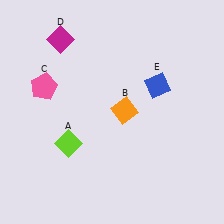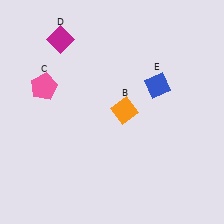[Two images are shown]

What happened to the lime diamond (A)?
The lime diamond (A) was removed in Image 2. It was in the bottom-left area of Image 1.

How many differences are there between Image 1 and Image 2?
There is 1 difference between the two images.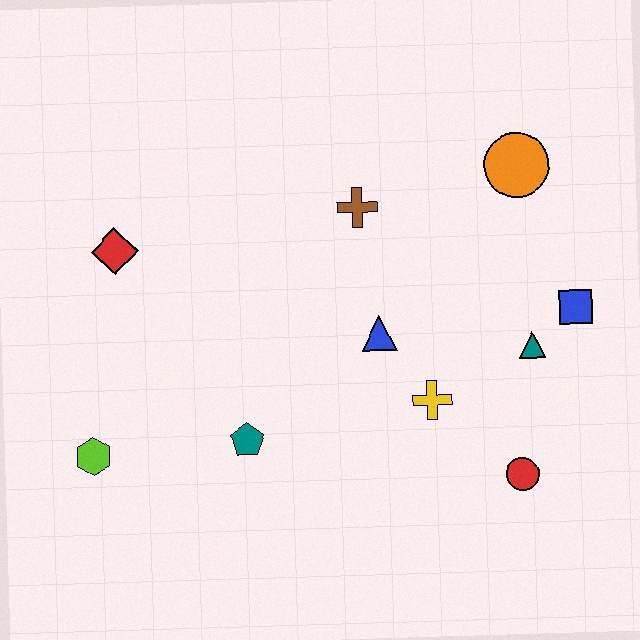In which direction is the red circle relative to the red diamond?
The red circle is to the right of the red diamond.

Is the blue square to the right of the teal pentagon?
Yes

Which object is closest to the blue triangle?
The yellow cross is closest to the blue triangle.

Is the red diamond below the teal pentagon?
No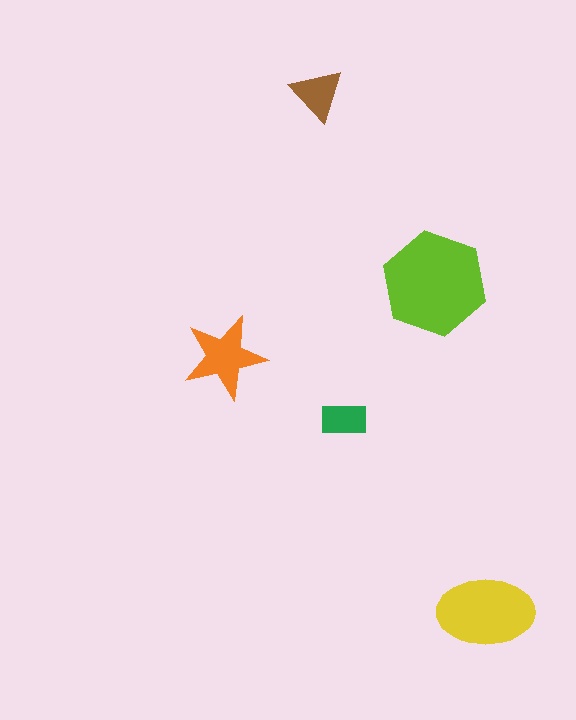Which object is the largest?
The lime hexagon.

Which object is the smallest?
The green rectangle.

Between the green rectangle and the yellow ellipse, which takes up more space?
The yellow ellipse.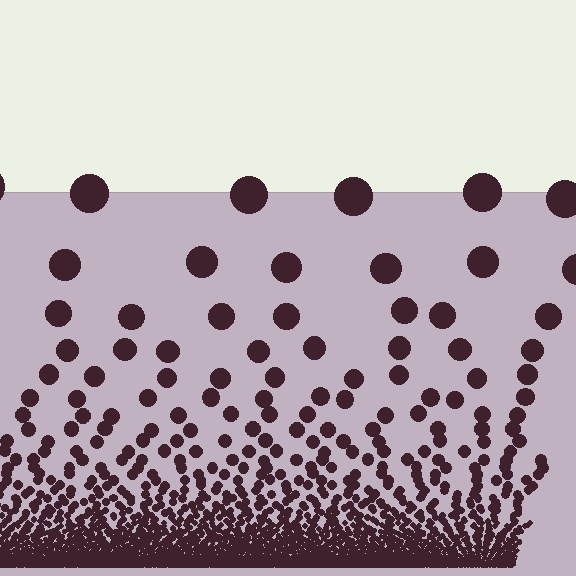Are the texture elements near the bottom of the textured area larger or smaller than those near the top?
Smaller. The gradient is inverted — elements near the bottom are smaller and denser.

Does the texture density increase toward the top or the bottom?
Density increases toward the bottom.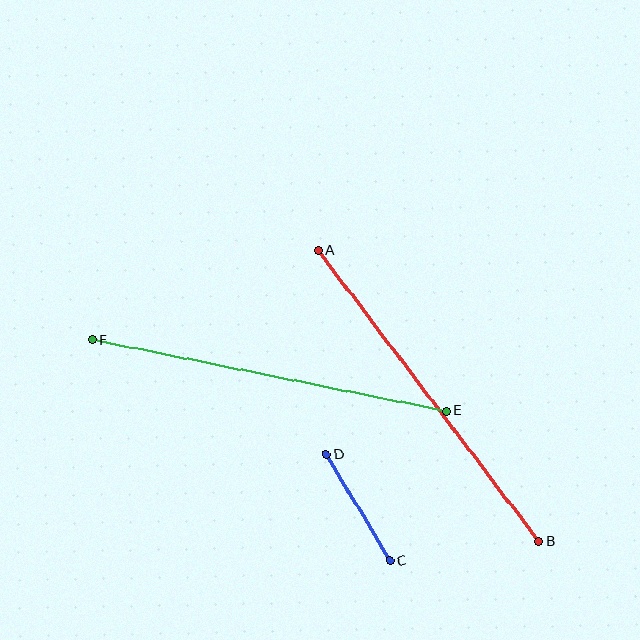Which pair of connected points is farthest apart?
Points A and B are farthest apart.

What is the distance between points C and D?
The distance is approximately 124 pixels.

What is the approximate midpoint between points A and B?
The midpoint is at approximately (428, 396) pixels.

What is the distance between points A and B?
The distance is approximately 365 pixels.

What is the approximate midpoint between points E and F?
The midpoint is at approximately (269, 376) pixels.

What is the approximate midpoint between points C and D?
The midpoint is at approximately (358, 507) pixels.